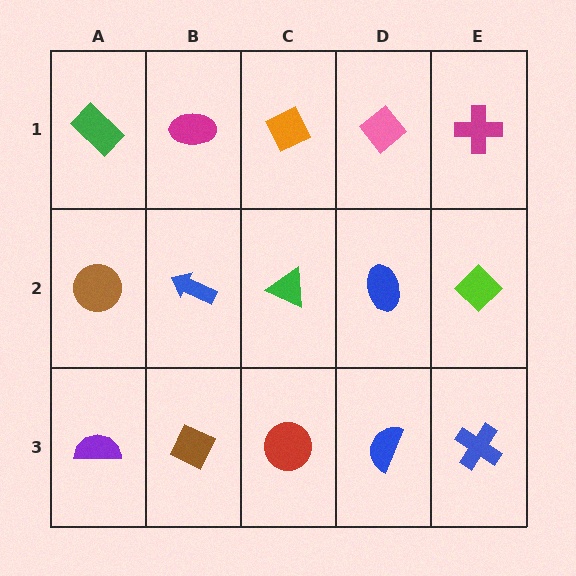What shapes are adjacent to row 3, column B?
A blue arrow (row 2, column B), a purple semicircle (row 3, column A), a red circle (row 3, column C).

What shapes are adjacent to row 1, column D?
A blue ellipse (row 2, column D), an orange diamond (row 1, column C), a magenta cross (row 1, column E).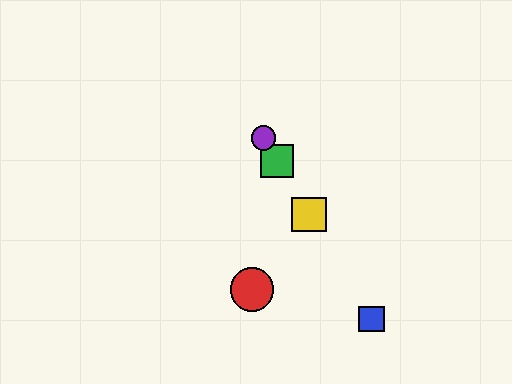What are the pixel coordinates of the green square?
The green square is at (277, 161).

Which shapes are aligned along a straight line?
The blue square, the green square, the yellow square, the purple circle are aligned along a straight line.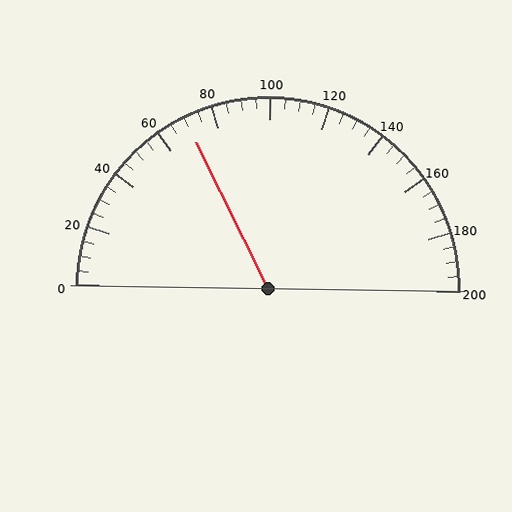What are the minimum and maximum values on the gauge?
The gauge ranges from 0 to 200.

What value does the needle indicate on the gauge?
The needle indicates approximately 70.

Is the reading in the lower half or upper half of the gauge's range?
The reading is in the lower half of the range (0 to 200).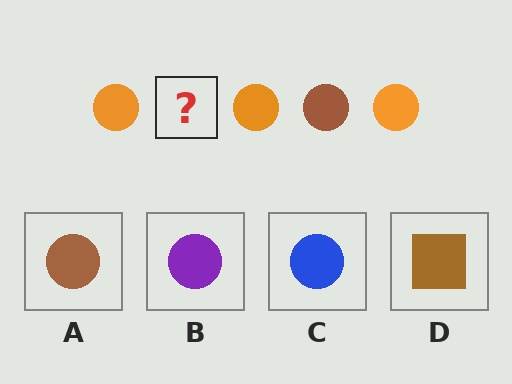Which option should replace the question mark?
Option A.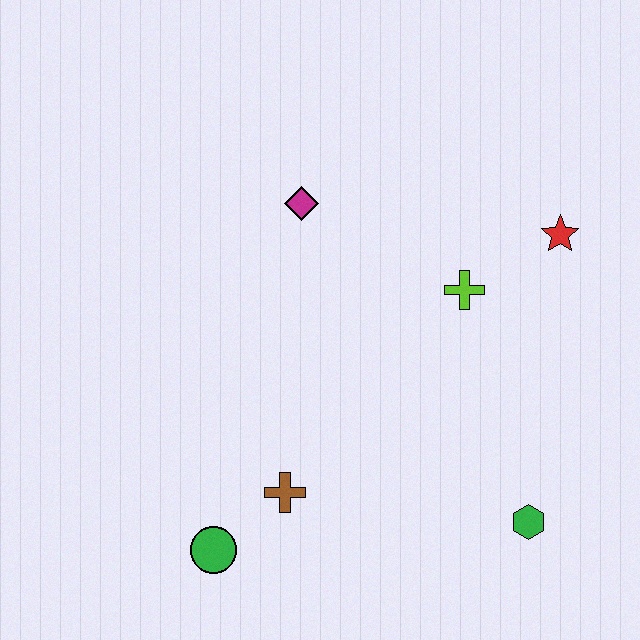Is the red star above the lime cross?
Yes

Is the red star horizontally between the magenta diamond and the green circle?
No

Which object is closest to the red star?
The lime cross is closest to the red star.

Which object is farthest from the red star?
The green circle is farthest from the red star.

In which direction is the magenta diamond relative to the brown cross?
The magenta diamond is above the brown cross.